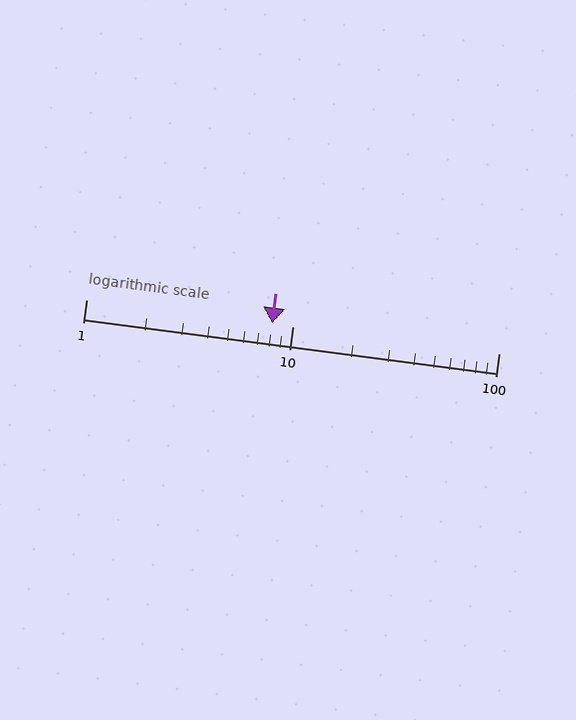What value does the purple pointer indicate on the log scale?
The pointer indicates approximately 8.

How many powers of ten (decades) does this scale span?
The scale spans 2 decades, from 1 to 100.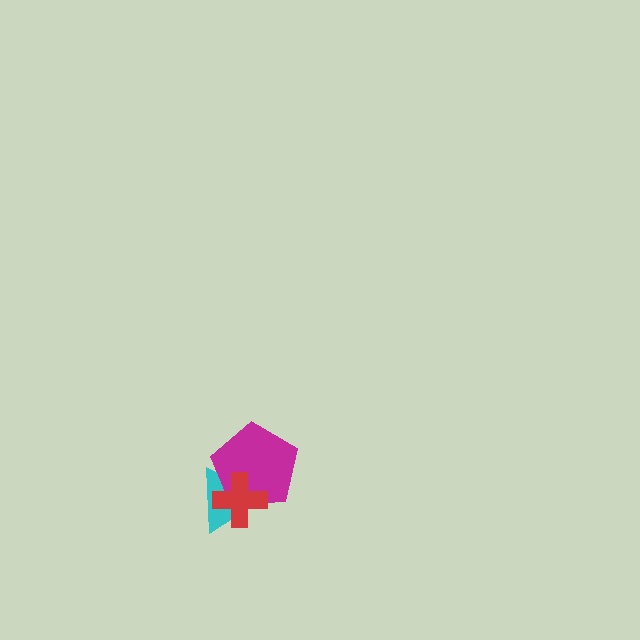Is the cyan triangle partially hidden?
Yes, it is partially covered by another shape.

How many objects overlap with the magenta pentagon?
2 objects overlap with the magenta pentagon.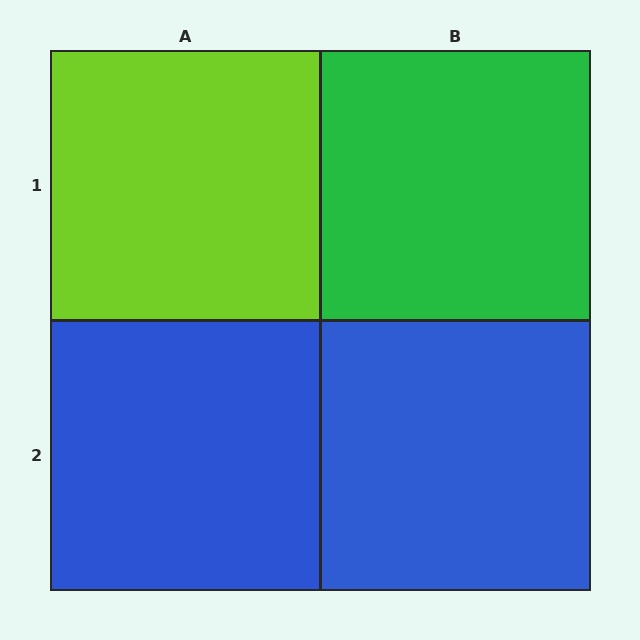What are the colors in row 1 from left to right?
Lime, green.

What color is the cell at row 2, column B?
Blue.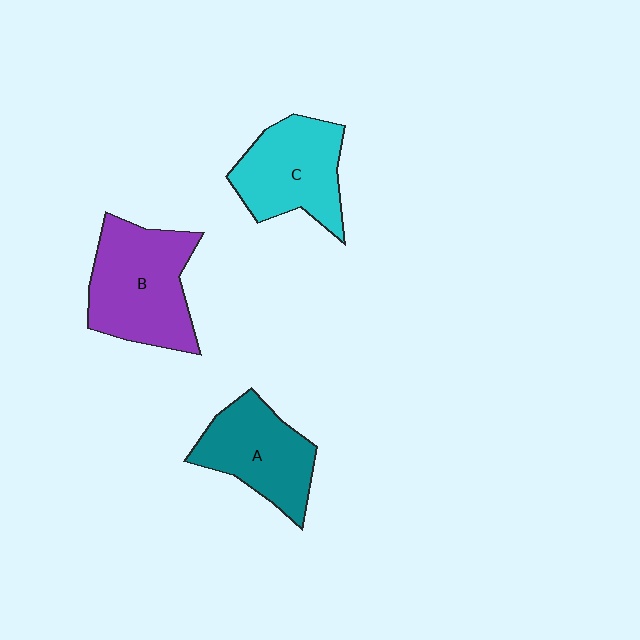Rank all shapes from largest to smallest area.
From largest to smallest: B (purple), C (cyan), A (teal).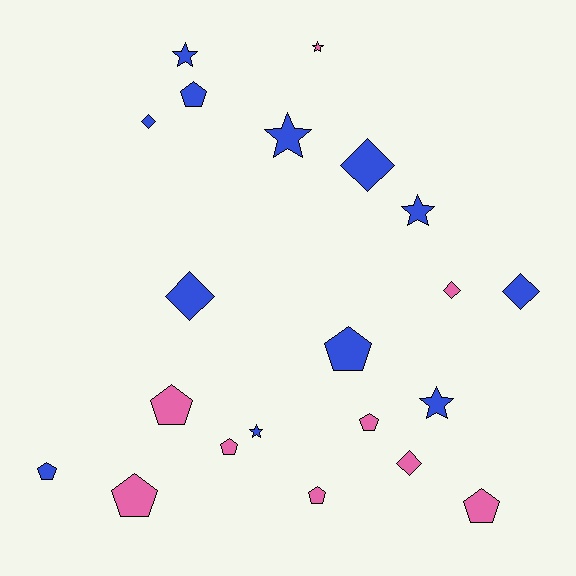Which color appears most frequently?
Blue, with 12 objects.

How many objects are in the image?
There are 21 objects.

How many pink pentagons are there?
There are 6 pink pentagons.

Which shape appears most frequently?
Pentagon, with 9 objects.